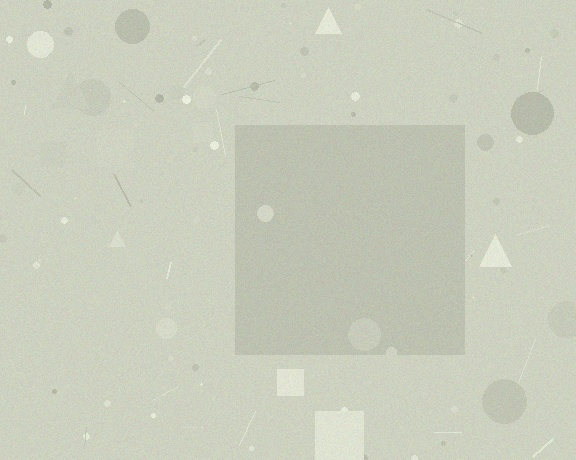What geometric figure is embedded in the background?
A square is embedded in the background.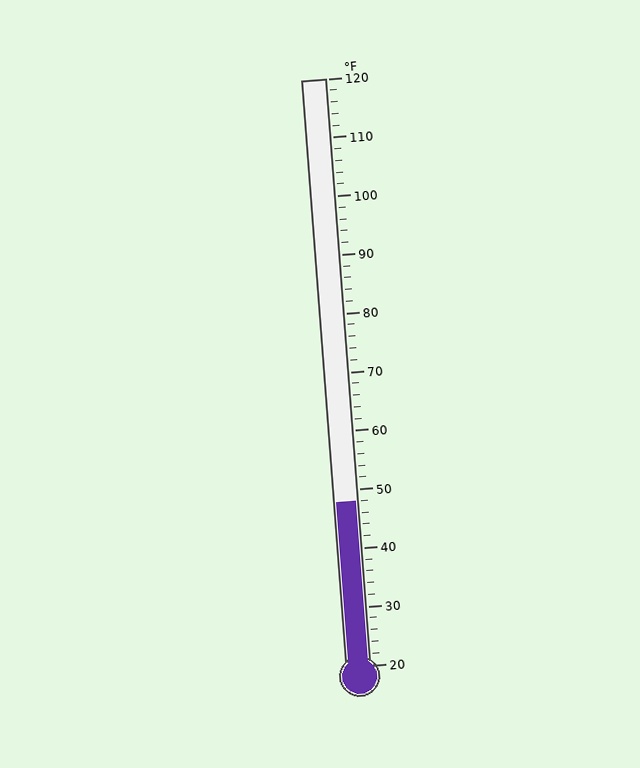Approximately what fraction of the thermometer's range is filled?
The thermometer is filled to approximately 30% of its range.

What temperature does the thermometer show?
The thermometer shows approximately 48°F.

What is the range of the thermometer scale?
The thermometer scale ranges from 20°F to 120°F.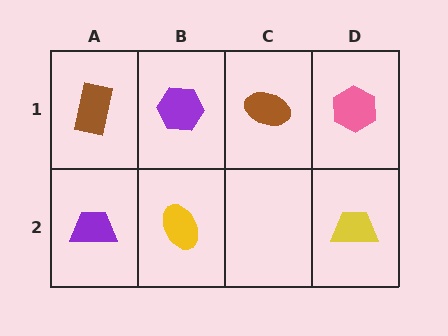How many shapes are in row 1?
4 shapes.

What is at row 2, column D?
A yellow trapezoid.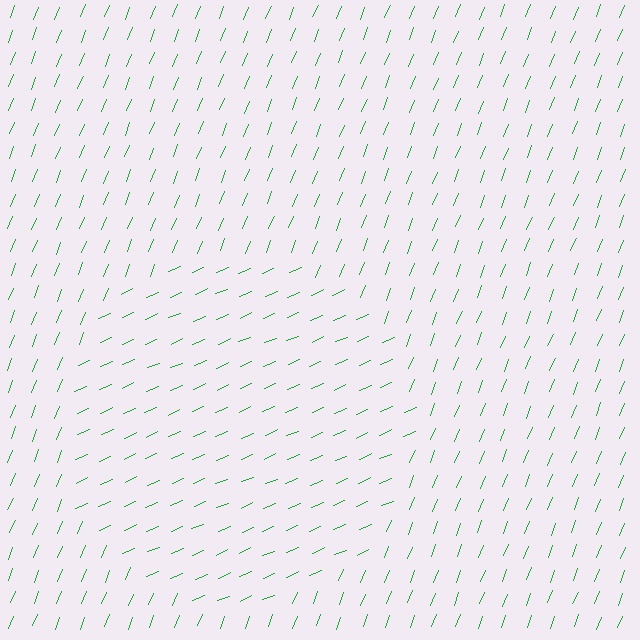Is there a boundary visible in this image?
Yes, there is a texture boundary formed by a change in line orientation.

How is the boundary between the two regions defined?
The boundary is defined purely by a change in line orientation (approximately 45 degrees difference). All lines are the same color and thickness.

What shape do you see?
I see a circle.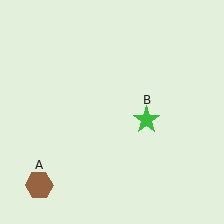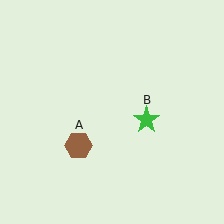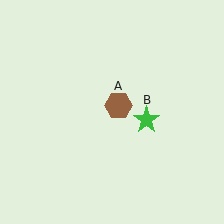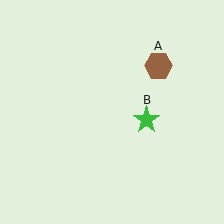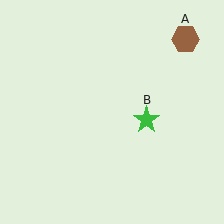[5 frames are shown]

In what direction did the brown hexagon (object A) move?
The brown hexagon (object A) moved up and to the right.